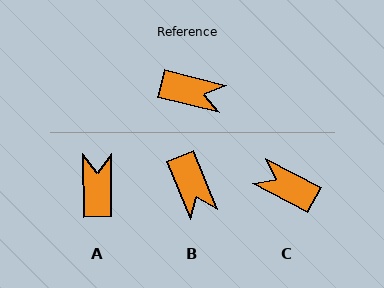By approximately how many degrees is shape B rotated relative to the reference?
Approximately 54 degrees clockwise.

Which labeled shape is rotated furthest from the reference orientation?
C, about 166 degrees away.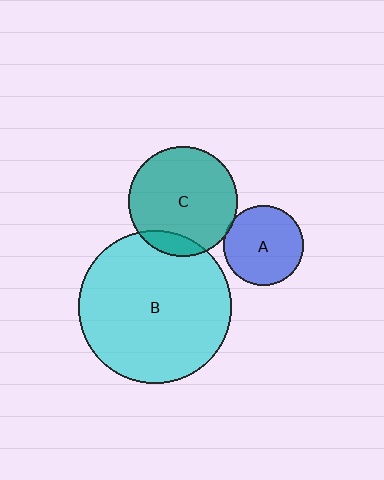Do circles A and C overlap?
Yes.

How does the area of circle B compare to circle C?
Approximately 2.0 times.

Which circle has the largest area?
Circle B (cyan).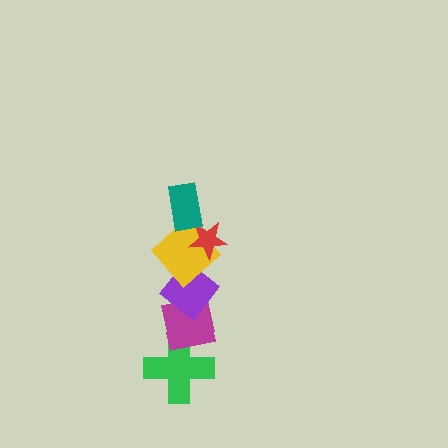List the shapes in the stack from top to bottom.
From top to bottom: the teal rectangle, the red star, the yellow diamond, the purple diamond, the magenta square, the green cross.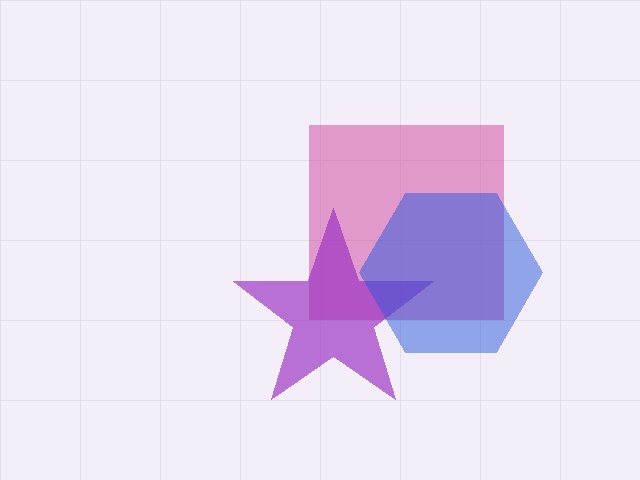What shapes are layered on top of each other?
The layered shapes are: a magenta square, a purple star, a blue hexagon.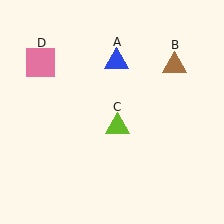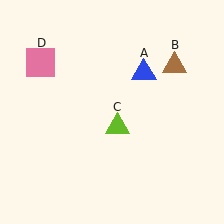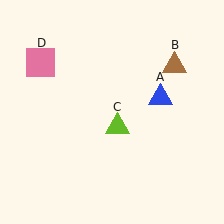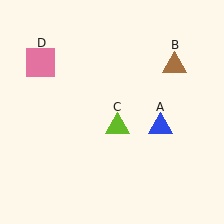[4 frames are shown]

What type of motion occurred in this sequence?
The blue triangle (object A) rotated clockwise around the center of the scene.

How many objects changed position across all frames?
1 object changed position: blue triangle (object A).